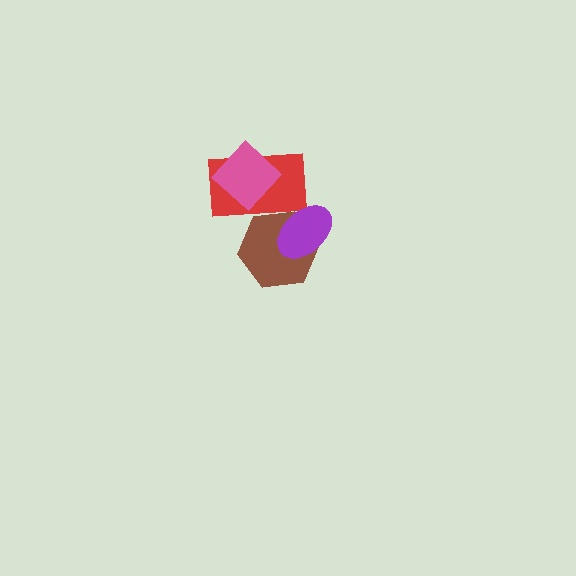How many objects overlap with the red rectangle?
3 objects overlap with the red rectangle.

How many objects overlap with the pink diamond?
1 object overlaps with the pink diamond.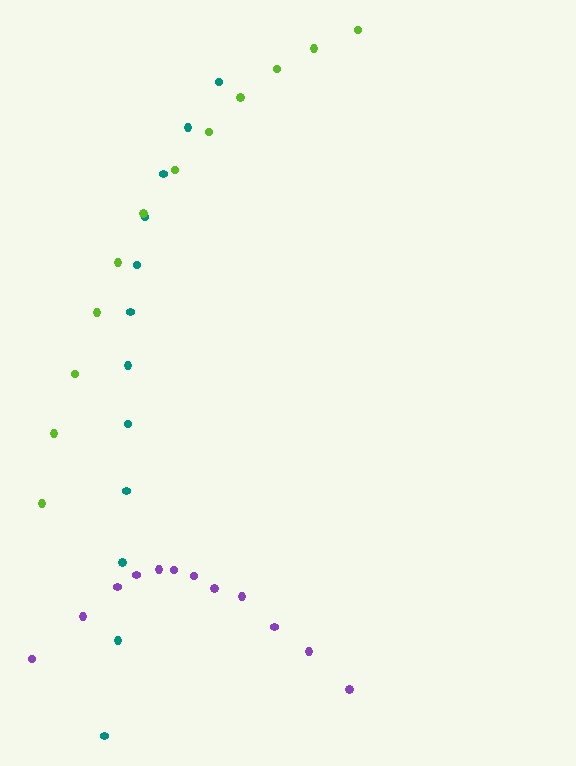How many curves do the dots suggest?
There are 3 distinct paths.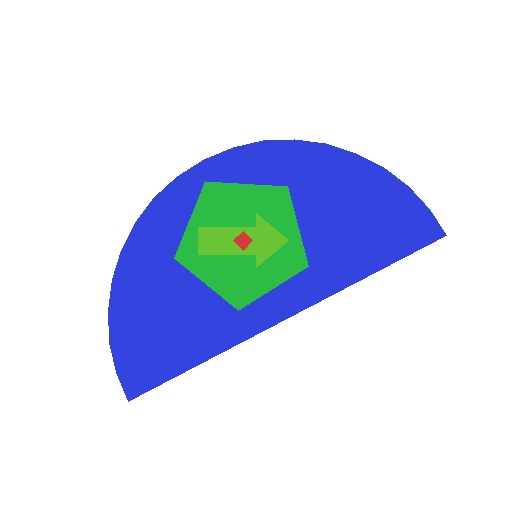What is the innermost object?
The red diamond.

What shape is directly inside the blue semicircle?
The green pentagon.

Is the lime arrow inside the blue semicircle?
Yes.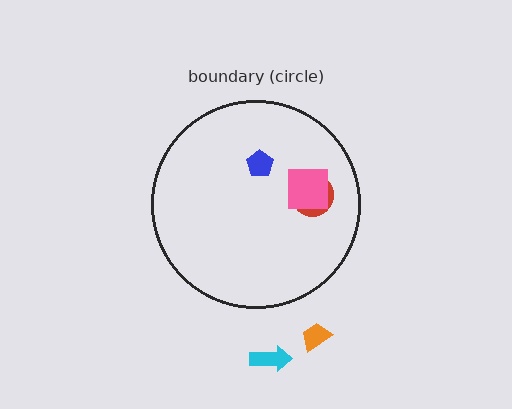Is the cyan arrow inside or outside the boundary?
Outside.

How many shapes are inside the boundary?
3 inside, 2 outside.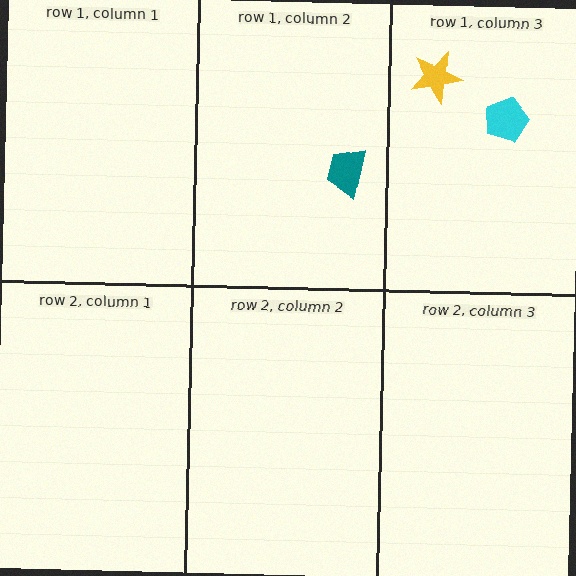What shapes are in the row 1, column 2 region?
The teal trapezoid.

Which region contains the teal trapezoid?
The row 1, column 2 region.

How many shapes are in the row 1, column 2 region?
1.